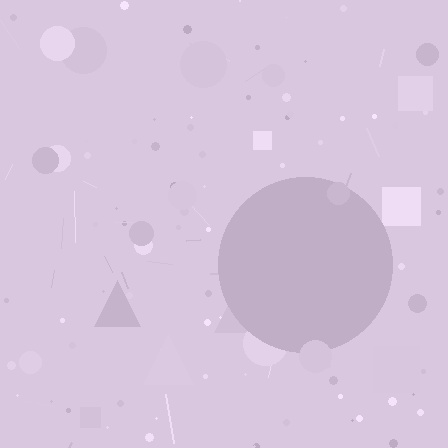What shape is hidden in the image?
A circle is hidden in the image.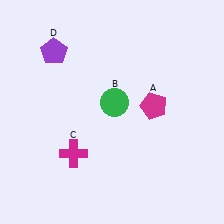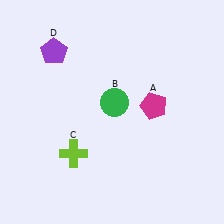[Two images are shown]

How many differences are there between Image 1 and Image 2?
There is 1 difference between the two images.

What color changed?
The cross (C) changed from magenta in Image 1 to lime in Image 2.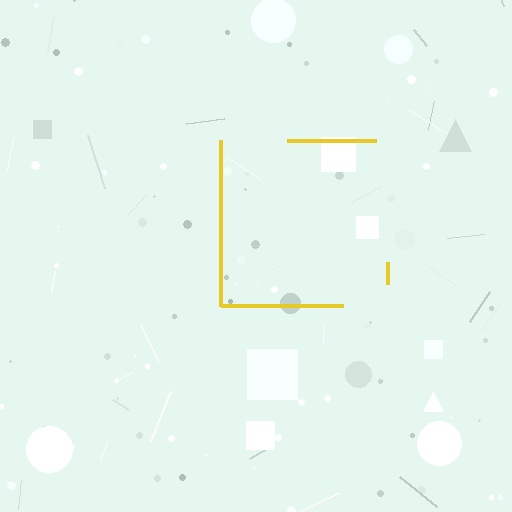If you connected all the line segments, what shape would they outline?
They would outline a square.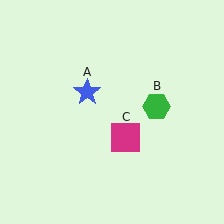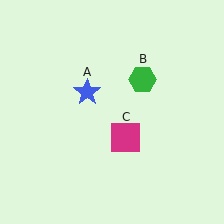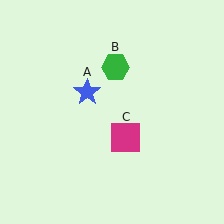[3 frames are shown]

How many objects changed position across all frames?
1 object changed position: green hexagon (object B).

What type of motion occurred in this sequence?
The green hexagon (object B) rotated counterclockwise around the center of the scene.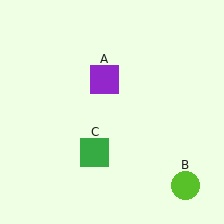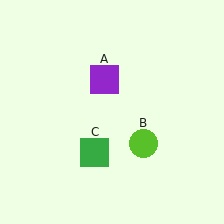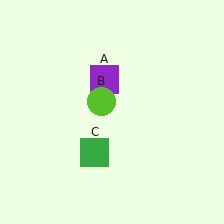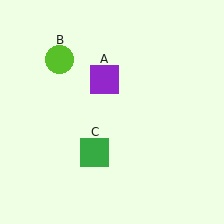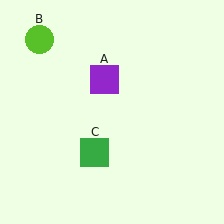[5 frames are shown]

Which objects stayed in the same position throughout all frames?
Purple square (object A) and green square (object C) remained stationary.